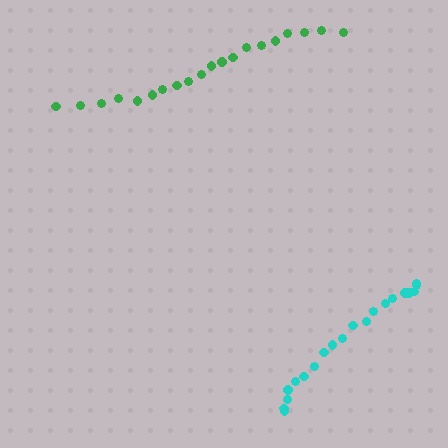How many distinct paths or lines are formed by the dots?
There are 2 distinct paths.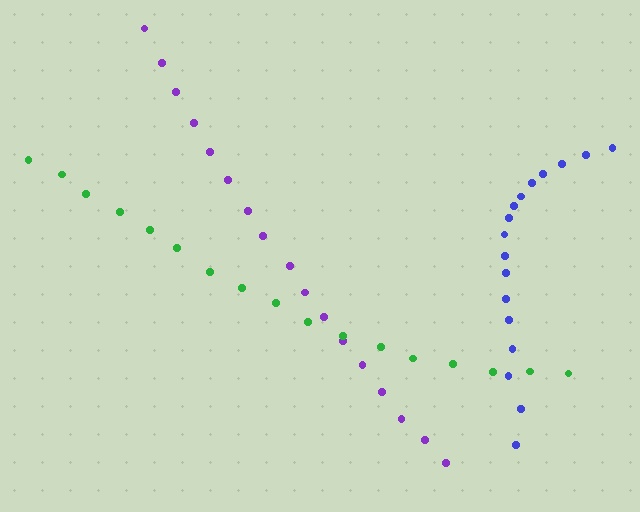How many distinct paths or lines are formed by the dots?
There are 3 distinct paths.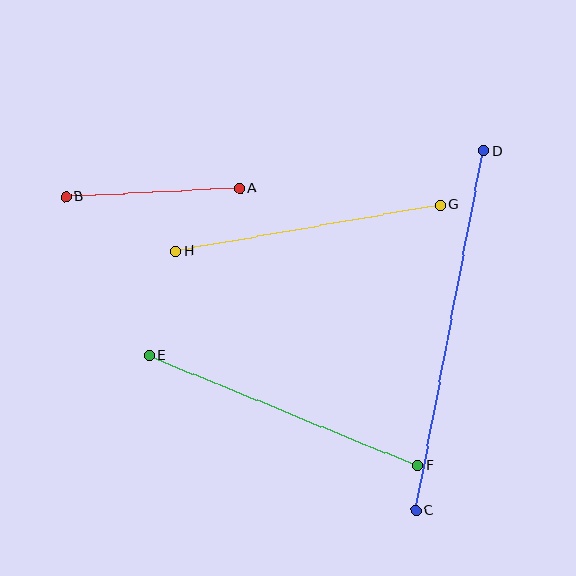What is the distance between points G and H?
The distance is approximately 267 pixels.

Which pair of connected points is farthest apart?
Points C and D are farthest apart.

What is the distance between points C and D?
The distance is approximately 366 pixels.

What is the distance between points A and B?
The distance is approximately 174 pixels.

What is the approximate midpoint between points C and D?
The midpoint is at approximately (450, 330) pixels.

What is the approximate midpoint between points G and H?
The midpoint is at approximately (308, 228) pixels.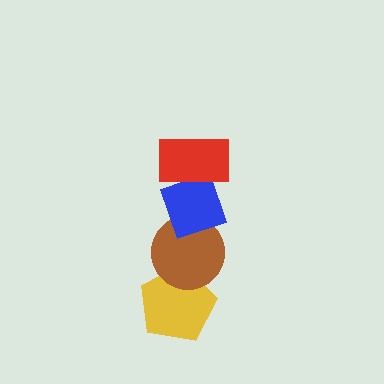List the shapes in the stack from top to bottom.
From top to bottom: the red rectangle, the blue diamond, the brown circle, the yellow pentagon.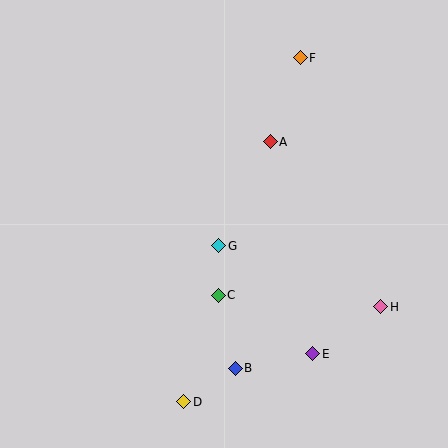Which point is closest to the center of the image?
Point G at (219, 246) is closest to the center.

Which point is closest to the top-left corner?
Point A is closest to the top-left corner.